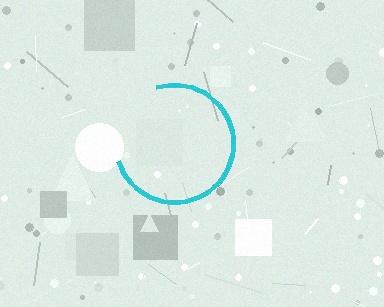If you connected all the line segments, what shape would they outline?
They would outline a circle.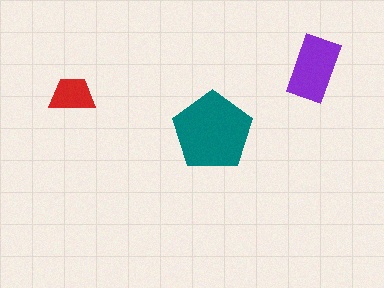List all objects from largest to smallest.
The teal pentagon, the purple rectangle, the red trapezoid.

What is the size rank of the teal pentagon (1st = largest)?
1st.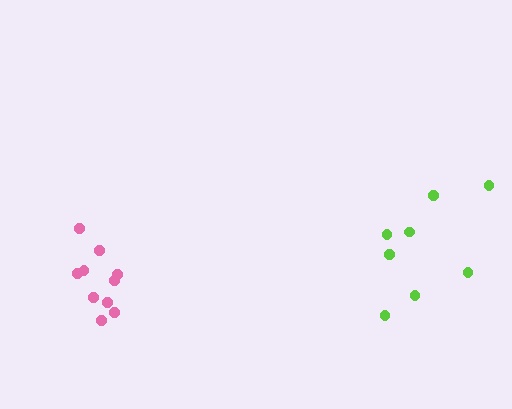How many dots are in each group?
Group 1: 8 dots, Group 2: 11 dots (19 total).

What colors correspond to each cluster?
The clusters are colored: lime, pink.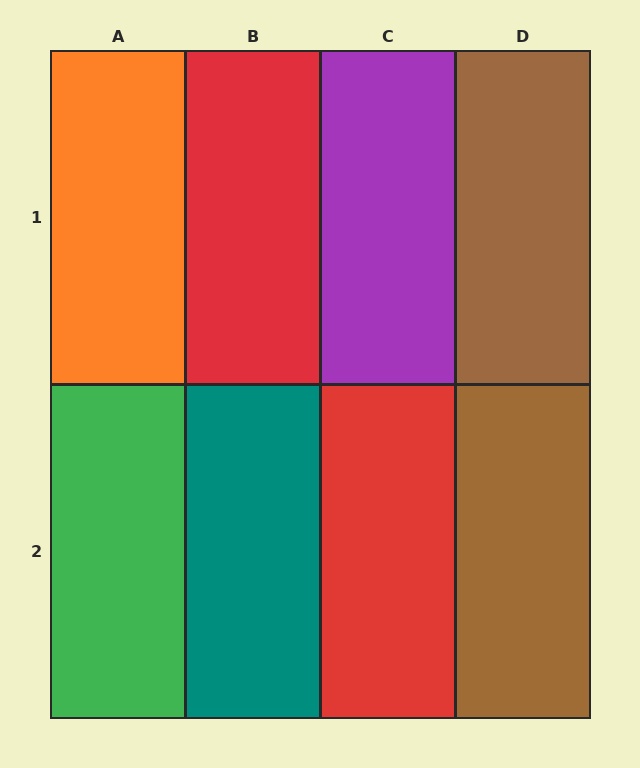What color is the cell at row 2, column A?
Green.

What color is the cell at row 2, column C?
Red.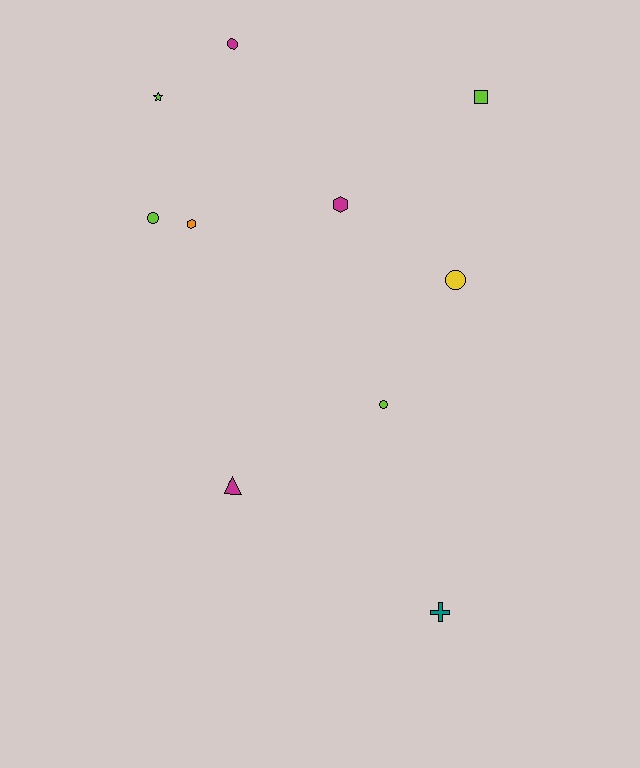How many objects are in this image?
There are 10 objects.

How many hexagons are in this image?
There are 2 hexagons.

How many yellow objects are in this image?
There is 1 yellow object.